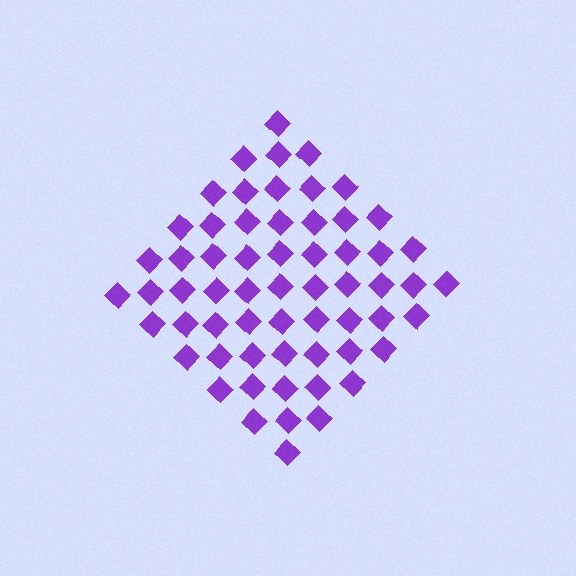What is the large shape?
The large shape is a diamond.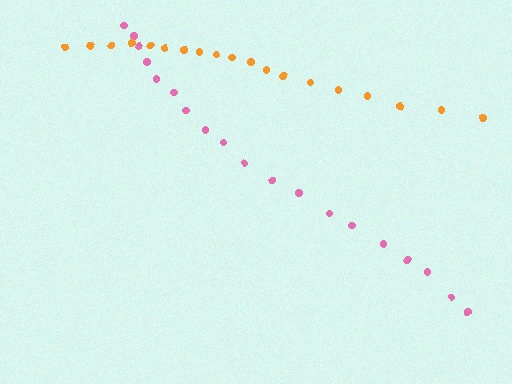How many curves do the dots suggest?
There are 2 distinct paths.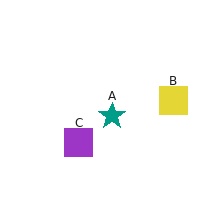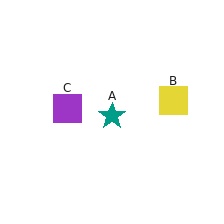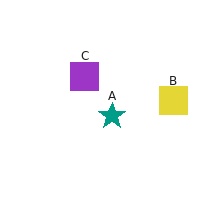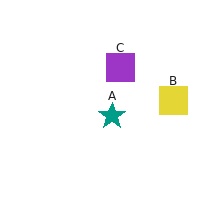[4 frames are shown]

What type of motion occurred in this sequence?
The purple square (object C) rotated clockwise around the center of the scene.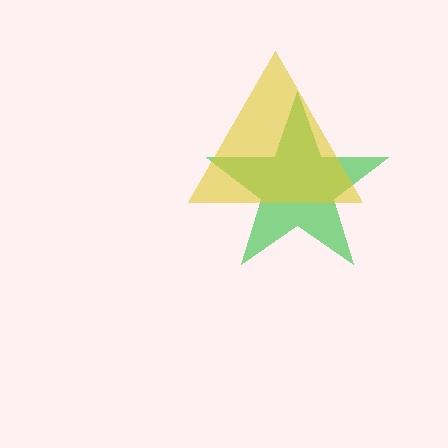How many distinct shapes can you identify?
There are 2 distinct shapes: a green star, a yellow triangle.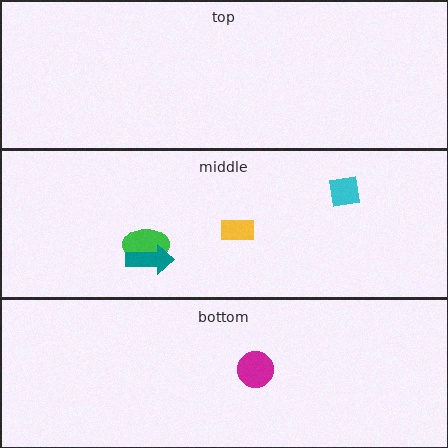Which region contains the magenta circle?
The bottom region.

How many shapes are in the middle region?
4.